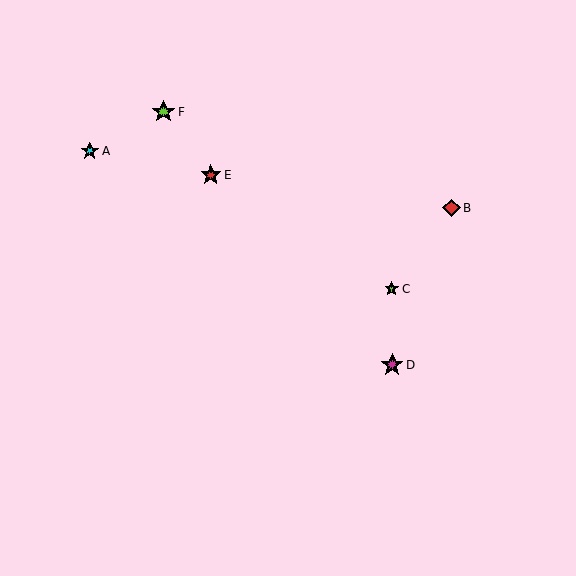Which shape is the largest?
The magenta star (labeled D) is the largest.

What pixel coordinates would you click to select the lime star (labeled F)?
Click at (164, 112) to select the lime star F.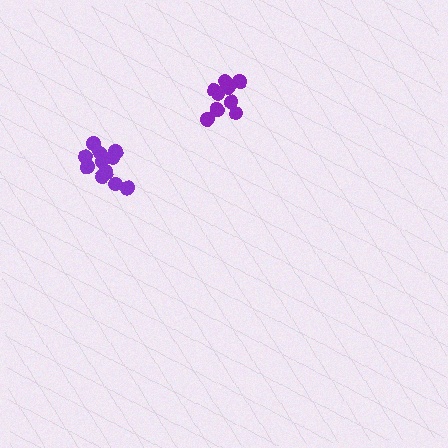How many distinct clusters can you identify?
There are 2 distinct clusters.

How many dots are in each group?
Group 1: 9 dots, Group 2: 13 dots (22 total).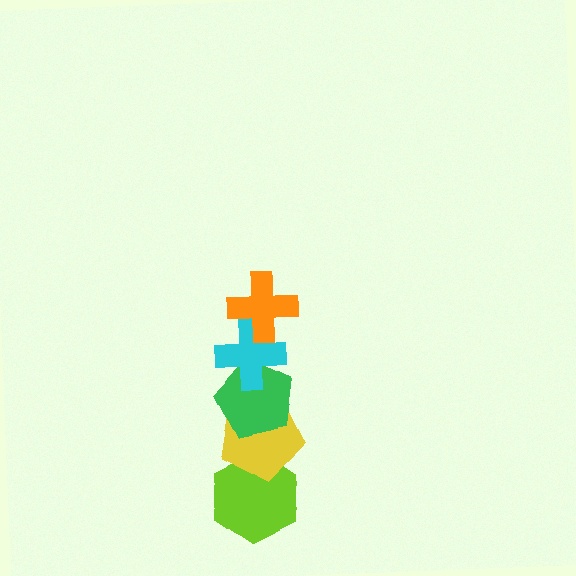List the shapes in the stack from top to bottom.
From top to bottom: the orange cross, the cyan cross, the green pentagon, the yellow pentagon, the lime hexagon.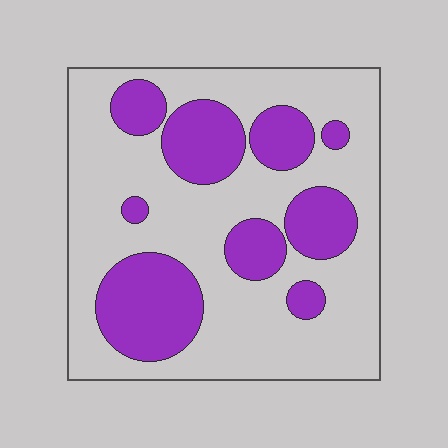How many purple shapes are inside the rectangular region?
9.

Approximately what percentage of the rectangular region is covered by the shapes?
Approximately 30%.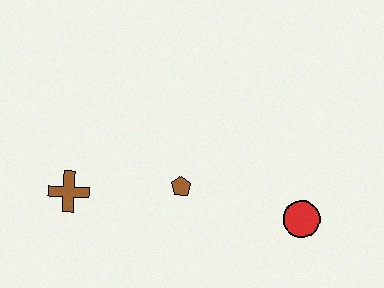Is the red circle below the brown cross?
Yes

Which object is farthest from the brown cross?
The red circle is farthest from the brown cross.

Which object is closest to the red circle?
The brown pentagon is closest to the red circle.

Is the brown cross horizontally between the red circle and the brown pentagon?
No